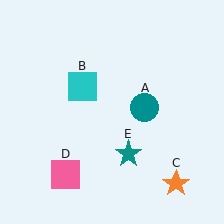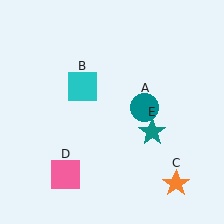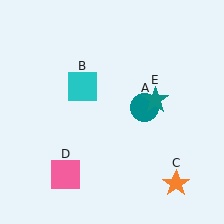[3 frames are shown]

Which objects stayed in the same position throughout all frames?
Teal circle (object A) and cyan square (object B) and orange star (object C) and pink square (object D) remained stationary.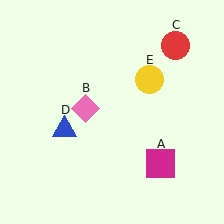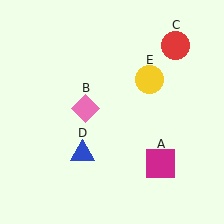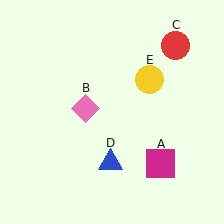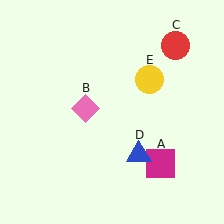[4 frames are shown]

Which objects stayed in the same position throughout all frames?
Magenta square (object A) and pink diamond (object B) and red circle (object C) and yellow circle (object E) remained stationary.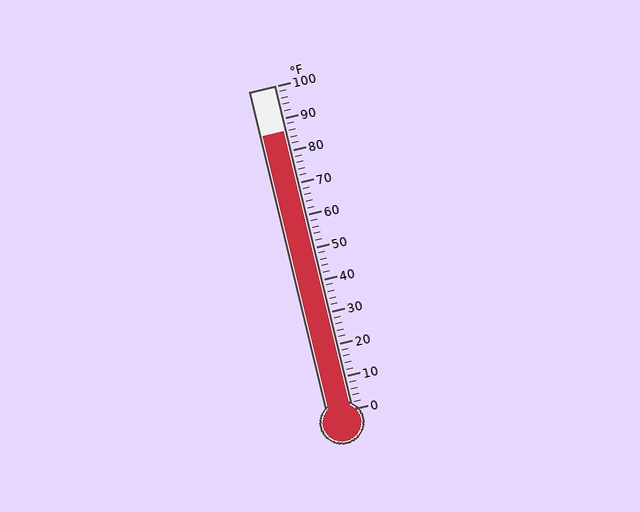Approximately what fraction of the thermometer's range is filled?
The thermometer is filled to approximately 85% of its range.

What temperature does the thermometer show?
The thermometer shows approximately 86°F.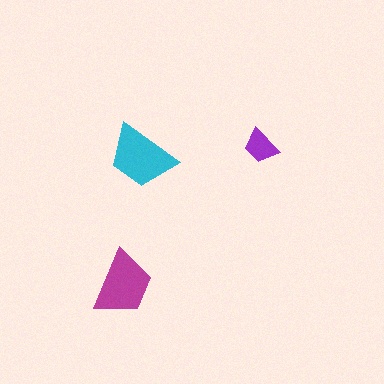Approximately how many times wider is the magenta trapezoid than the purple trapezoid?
About 2 times wider.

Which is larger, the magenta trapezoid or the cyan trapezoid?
The cyan one.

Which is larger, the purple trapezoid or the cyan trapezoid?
The cyan one.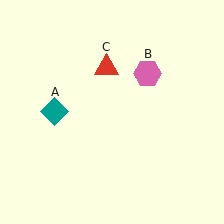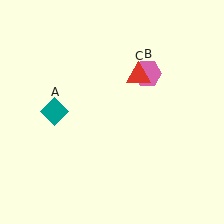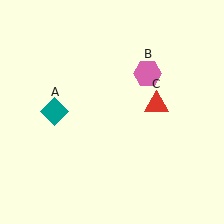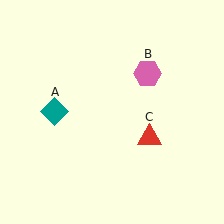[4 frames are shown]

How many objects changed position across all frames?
1 object changed position: red triangle (object C).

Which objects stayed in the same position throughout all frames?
Teal diamond (object A) and pink hexagon (object B) remained stationary.